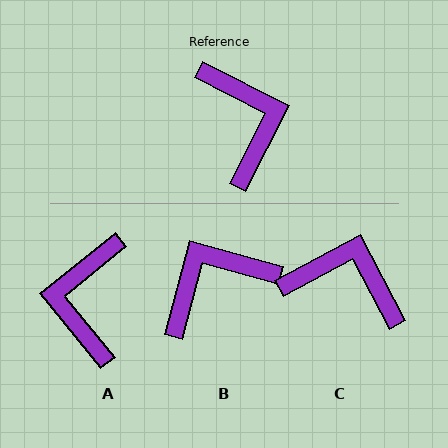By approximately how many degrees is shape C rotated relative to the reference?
Approximately 55 degrees counter-clockwise.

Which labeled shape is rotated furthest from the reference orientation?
A, about 156 degrees away.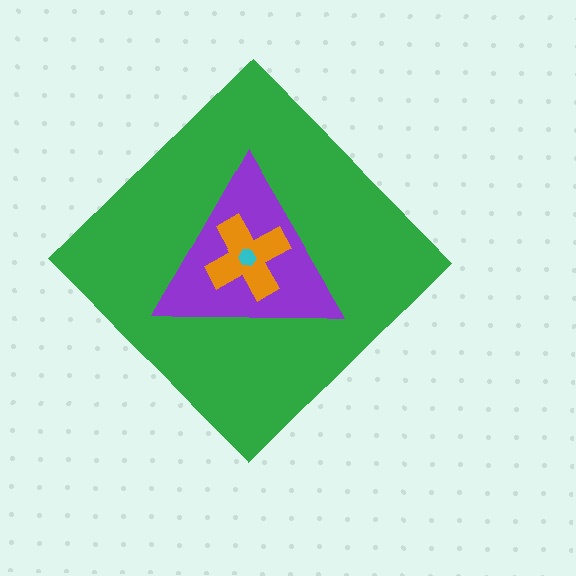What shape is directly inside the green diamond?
The purple triangle.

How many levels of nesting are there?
4.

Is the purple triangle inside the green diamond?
Yes.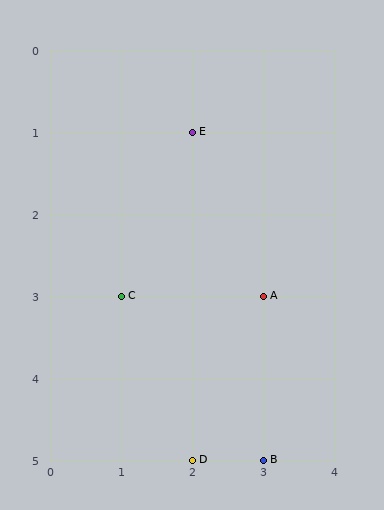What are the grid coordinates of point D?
Point D is at grid coordinates (2, 5).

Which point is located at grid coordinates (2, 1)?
Point E is at (2, 1).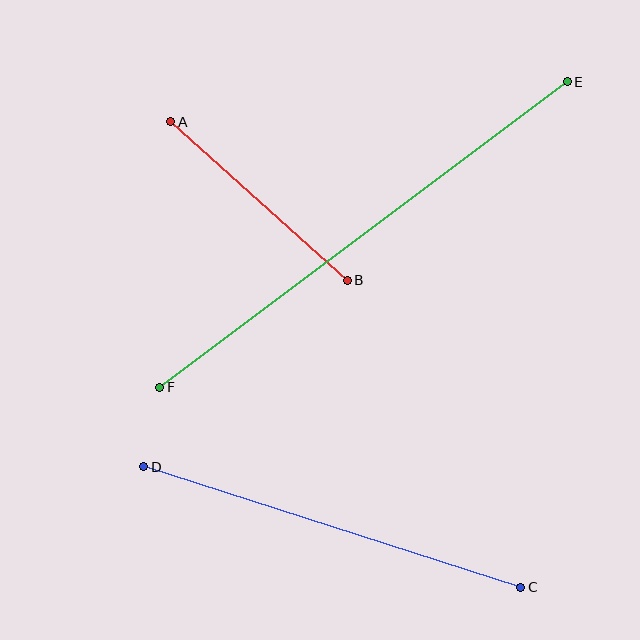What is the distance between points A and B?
The distance is approximately 237 pixels.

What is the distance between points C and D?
The distance is approximately 396 pixels.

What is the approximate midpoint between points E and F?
The midpoint is at approximately (364, 235) pixels.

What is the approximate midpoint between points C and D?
The midpoint is at approximately (332, 527) pixels.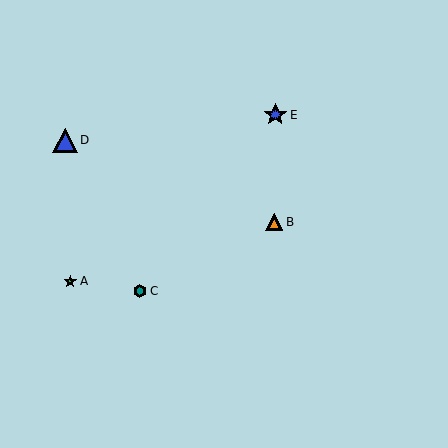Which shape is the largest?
The blue triangle (labeled D) is the largest.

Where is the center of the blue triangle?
The center of the blue triangle is at (65, 140).